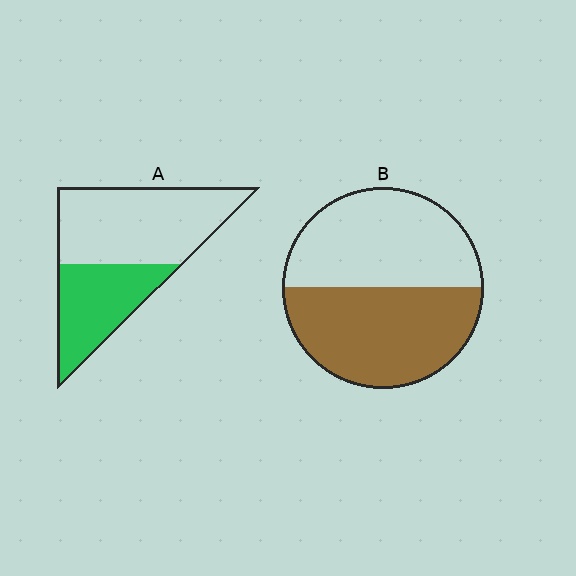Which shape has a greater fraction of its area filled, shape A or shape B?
Shape B.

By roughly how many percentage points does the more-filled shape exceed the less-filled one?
By roughly 10 percentage points (B over A).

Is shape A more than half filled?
No.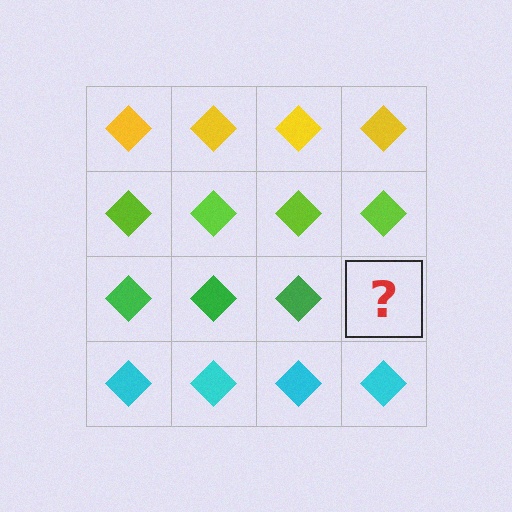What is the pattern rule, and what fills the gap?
The rule is that each row has a consistent color. The gap should be filled with a green diamond.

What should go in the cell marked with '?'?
The missing cell should contain a green diamond.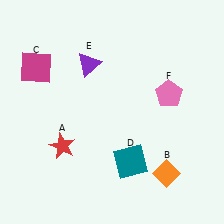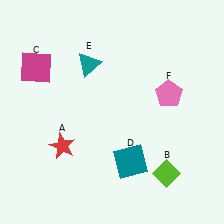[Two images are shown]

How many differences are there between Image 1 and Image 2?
There are 2 differences between the two images.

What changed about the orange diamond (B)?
In Image 1, B is orange. In Image 2, it changed to lime.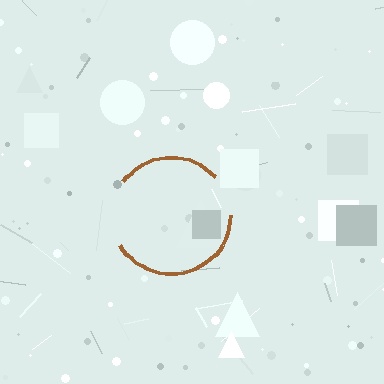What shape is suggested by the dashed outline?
The dashed outline suggests a circle.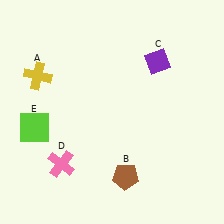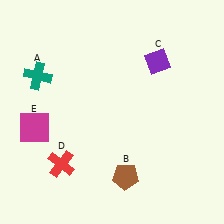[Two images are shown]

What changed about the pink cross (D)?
In Image 1, D is pink. In Image 2, it changed to red.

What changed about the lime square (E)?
In Image 1, E is lime. In Image 2, it changed to magenta.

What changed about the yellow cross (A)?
In Image 1, A is yellow. In Image 2, it changed to teal.